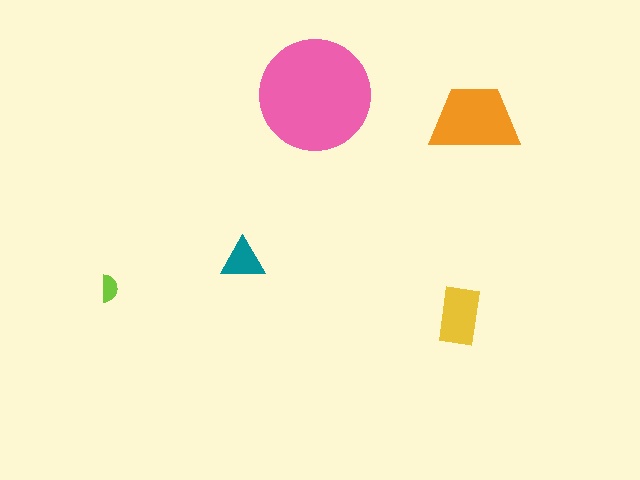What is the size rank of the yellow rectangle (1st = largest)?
3rd.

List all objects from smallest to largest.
The lime semicircle, the teal triangle, the yellow rectangle, the orange trapezoid, the pink circle.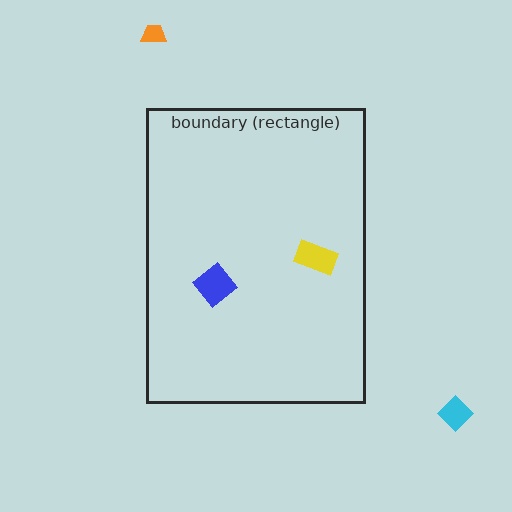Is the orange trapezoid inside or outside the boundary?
Outside.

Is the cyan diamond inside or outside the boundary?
Outside.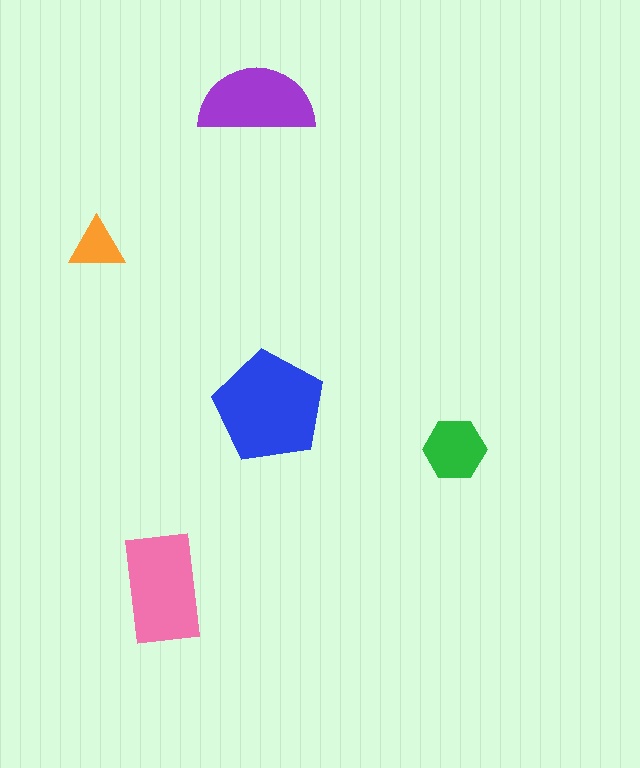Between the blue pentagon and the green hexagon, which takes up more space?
The blue pentagon.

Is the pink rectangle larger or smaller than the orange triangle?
Larger.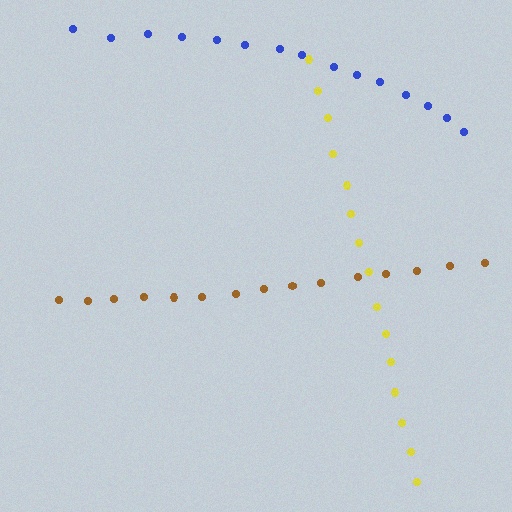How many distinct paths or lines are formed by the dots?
There are 3 distinct paths.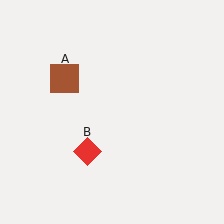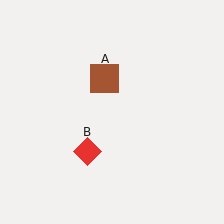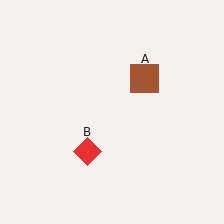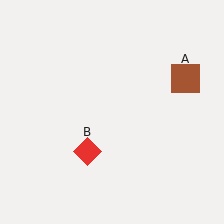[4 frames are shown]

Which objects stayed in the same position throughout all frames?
Red diamond (object B) remained stationary.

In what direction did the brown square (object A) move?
The brown square (object A) moved right.